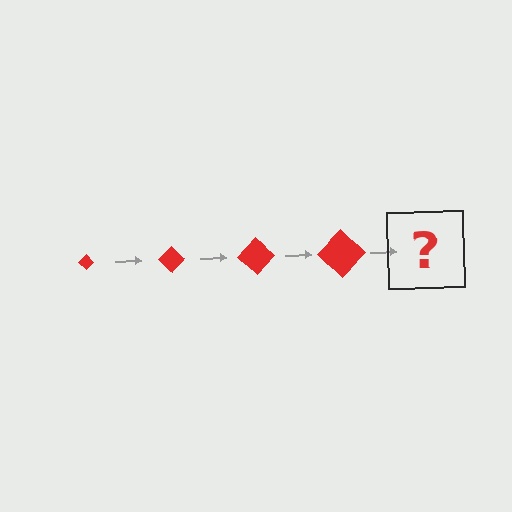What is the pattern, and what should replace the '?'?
The pattern is that the diamond gets progressively larger each step. The '?' should be a red diamond, larger than the previous one.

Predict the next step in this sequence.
The next step is a red diamond, larger than the previous one.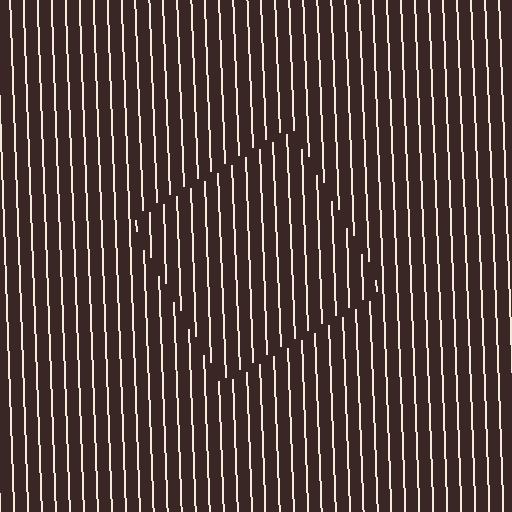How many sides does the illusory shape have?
4 sides — the line-ends trace a square.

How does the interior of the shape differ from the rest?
The interior of the shape contains the same grating, shifted by half a period — the contour is defined by the phase discontinuity where line-ends from the inner and outer gratings abut.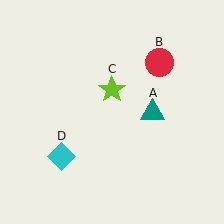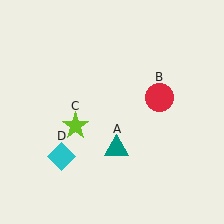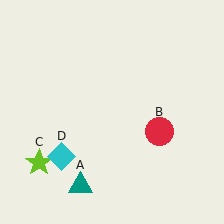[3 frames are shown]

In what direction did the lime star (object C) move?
The lime star (object C) moved down and to the left.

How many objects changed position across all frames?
3 objects changed position: teal triangle (object A), red circle (object B), lime star (object C).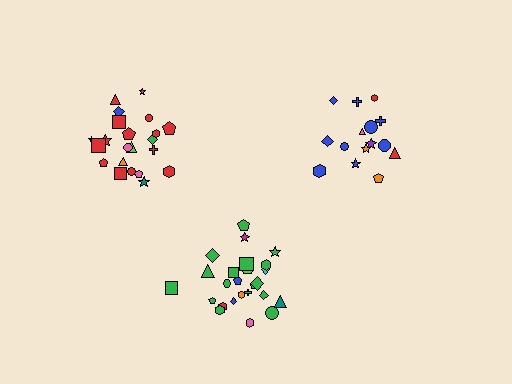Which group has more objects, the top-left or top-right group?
The top-left group.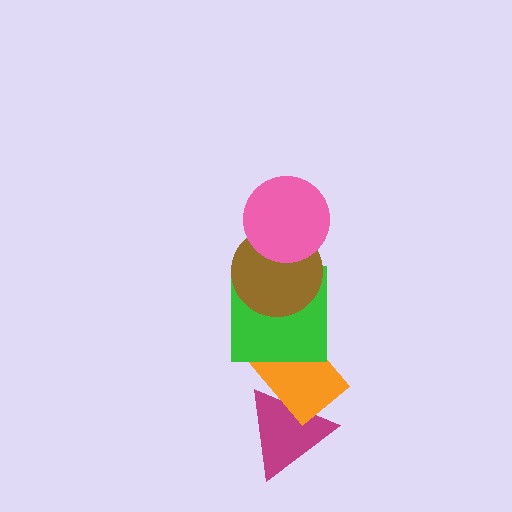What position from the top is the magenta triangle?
The magenta triangle is 5th from the top.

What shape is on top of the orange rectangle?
The green square is on top of the orange rectangle.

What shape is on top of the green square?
The brown circle is on top of the green square.